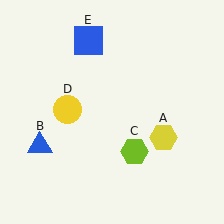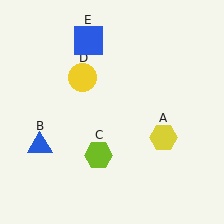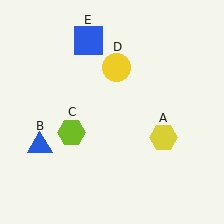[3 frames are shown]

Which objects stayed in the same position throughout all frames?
Yellow hexagon (object A) and blue triangle (object B) and blue square (object E) remained stationary.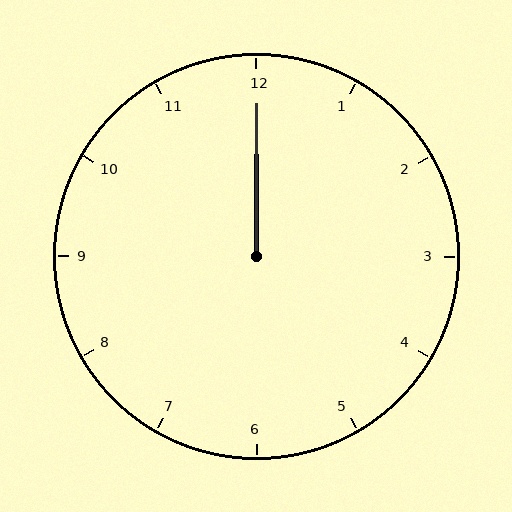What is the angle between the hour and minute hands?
Approximately 0 degrees.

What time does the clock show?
12:00.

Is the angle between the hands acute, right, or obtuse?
It is acute.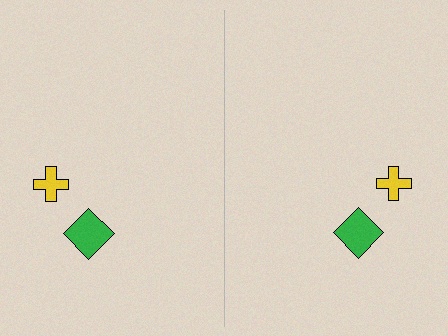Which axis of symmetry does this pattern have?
The pattern has a vertical axis of symmetry running through the center of the image.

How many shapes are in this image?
There are 4 shapes in this image.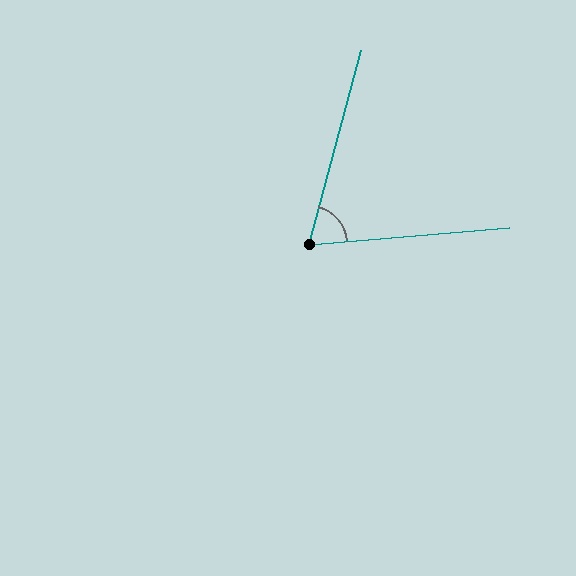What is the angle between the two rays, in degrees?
Approximately 70 degrees.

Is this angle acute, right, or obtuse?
It is acute.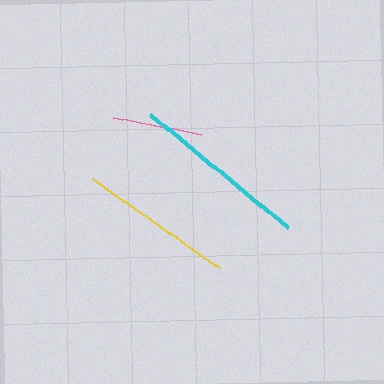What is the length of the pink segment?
The pink segment is approximately 89 pixels long.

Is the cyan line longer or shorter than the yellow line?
The cyan line is longer than the yellow line.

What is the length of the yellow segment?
The yellow segment is approximately 156 pixels long.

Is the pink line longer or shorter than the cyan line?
The cyan line is longer than the pink line.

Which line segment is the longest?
The cyan line is the longest at approximately 178 pixels.